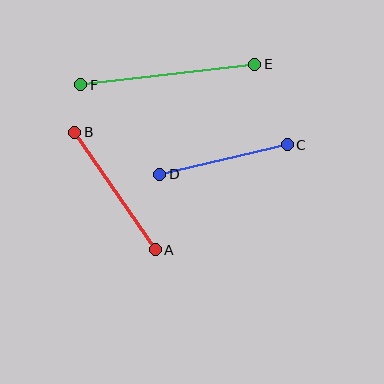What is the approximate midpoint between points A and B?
The midpoint is at approximately (115, 191) pixels.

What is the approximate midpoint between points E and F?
The midpoint is at approximately (168, 75) pixels.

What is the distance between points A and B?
The distance is approximately 142 pixels.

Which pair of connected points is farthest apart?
Points E and F are farthest apart.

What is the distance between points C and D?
The distance is approximately 131 pixels.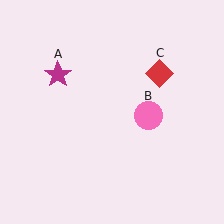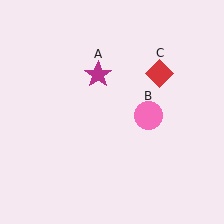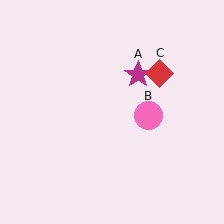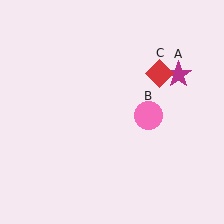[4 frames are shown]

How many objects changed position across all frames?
1 object changed position: magenta star (object A).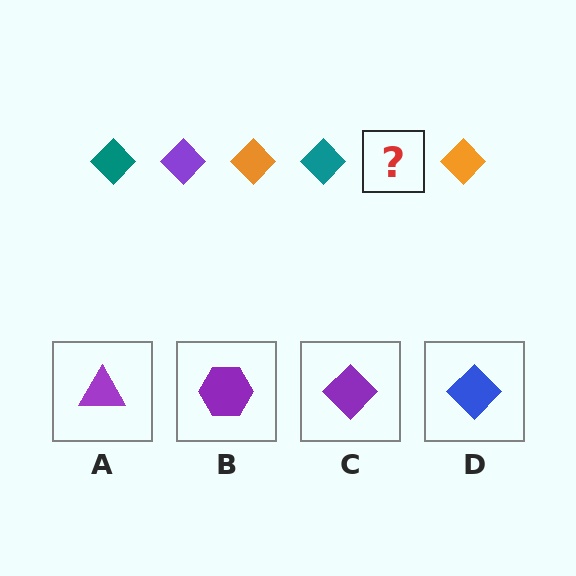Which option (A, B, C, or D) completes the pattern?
C.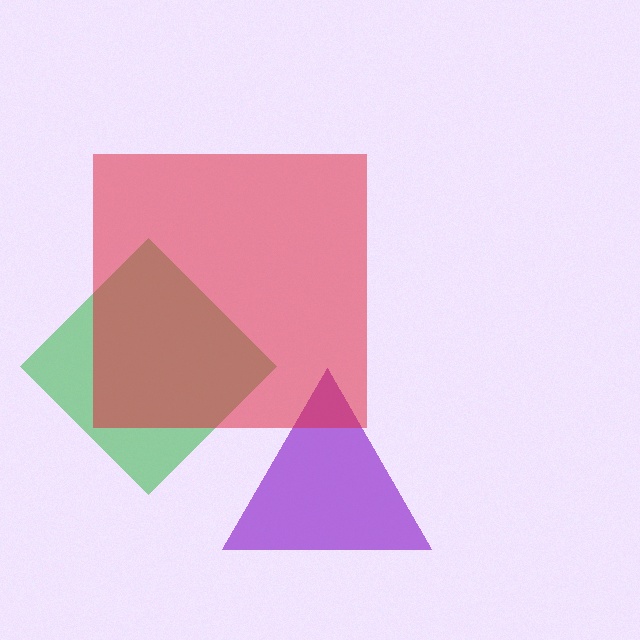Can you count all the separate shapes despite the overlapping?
Yes, there are 3 separate shapes.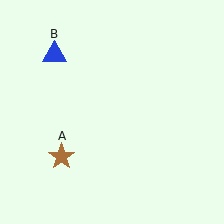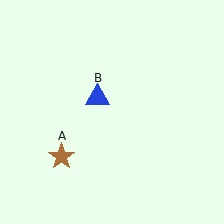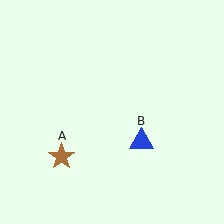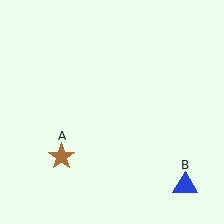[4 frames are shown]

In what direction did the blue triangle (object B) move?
The blue triangle (object B) moved down and to the right.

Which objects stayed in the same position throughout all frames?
Brown star (object A) remained stationary.